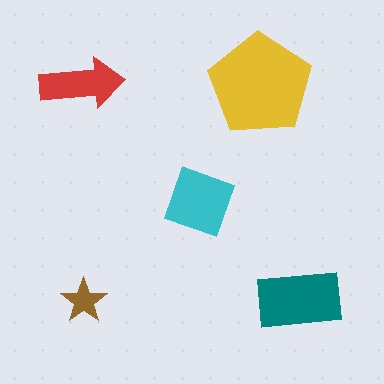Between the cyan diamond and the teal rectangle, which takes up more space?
The teal rectangle.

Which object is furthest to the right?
The teal rectangle is rightmost.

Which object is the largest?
The yellow pentagon.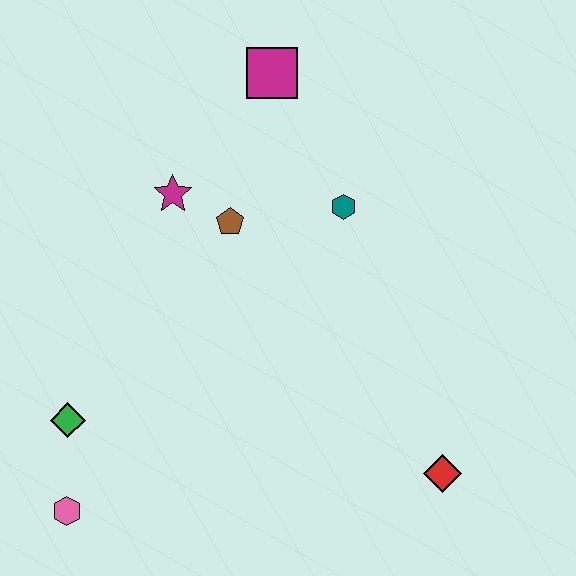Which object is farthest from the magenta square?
The pink hexagon is farthest from the magenta square.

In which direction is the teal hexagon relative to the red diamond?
The teal hexagon is above the red diamond.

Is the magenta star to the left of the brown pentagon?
Yes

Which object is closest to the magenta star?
The brown pentagon is closest to the magenta star.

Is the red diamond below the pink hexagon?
No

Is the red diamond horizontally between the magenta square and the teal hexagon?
No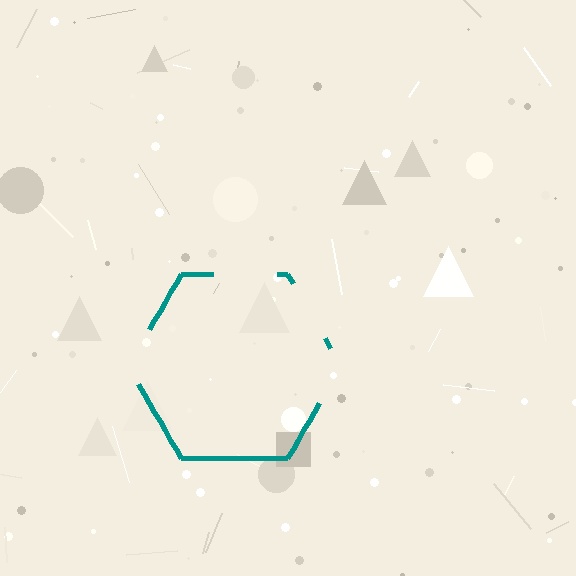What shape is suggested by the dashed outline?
The dashed outline suggests a hexagon.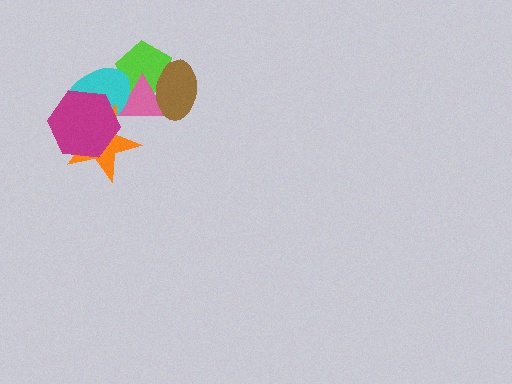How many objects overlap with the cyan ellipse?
4 objects overlap with the cyan ellipse.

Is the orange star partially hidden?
Yes, it is partially covered by another shape.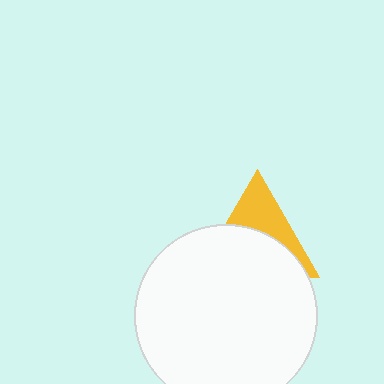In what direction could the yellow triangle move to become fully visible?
The yellow triangle could move up. That would shift it out from behind the white circle entirely.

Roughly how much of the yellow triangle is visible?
A small part of it is visible (roughly 41%).